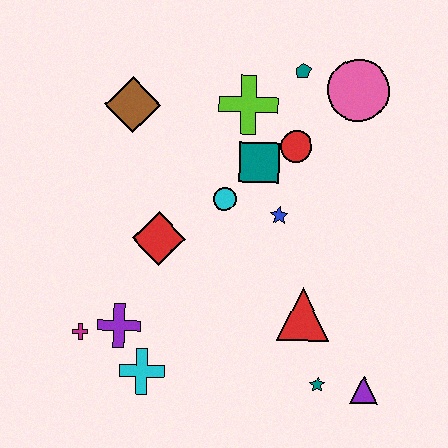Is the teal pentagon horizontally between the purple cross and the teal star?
Yes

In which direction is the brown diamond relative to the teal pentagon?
The brown diamond is to the left of the teal pentagon.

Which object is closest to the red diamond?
The cyan circle is closest to the red diamond.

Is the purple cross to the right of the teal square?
No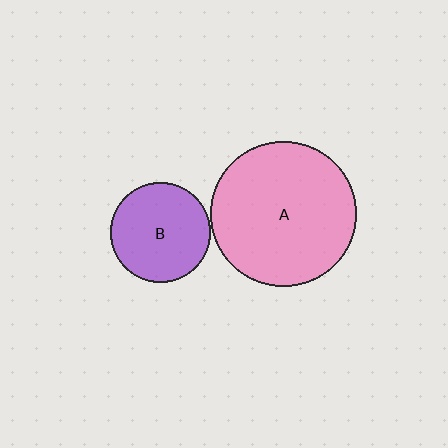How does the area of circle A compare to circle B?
Approximately 2.1 times.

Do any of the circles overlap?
No, none of the circles overlap.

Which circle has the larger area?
Circle A (pink).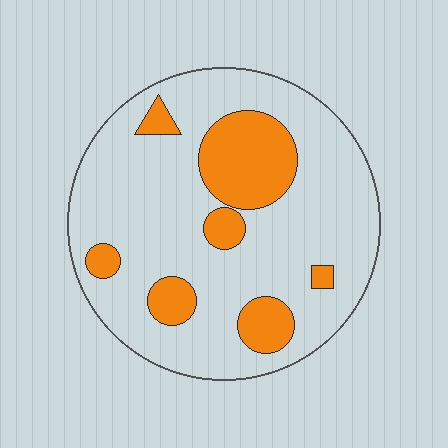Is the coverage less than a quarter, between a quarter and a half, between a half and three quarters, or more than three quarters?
Less than a quarter.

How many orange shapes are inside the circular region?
7.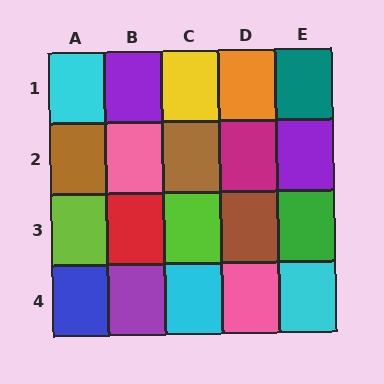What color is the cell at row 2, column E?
Purple.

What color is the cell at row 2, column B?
Pink.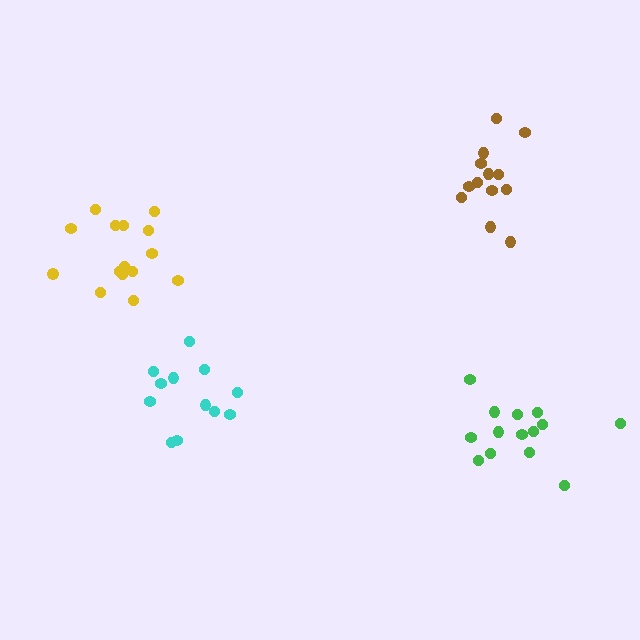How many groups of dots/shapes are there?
There are 4 groups.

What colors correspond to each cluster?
The clusters are colored: cyan, brown, green, yellow.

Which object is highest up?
The brown cluster is topmost.